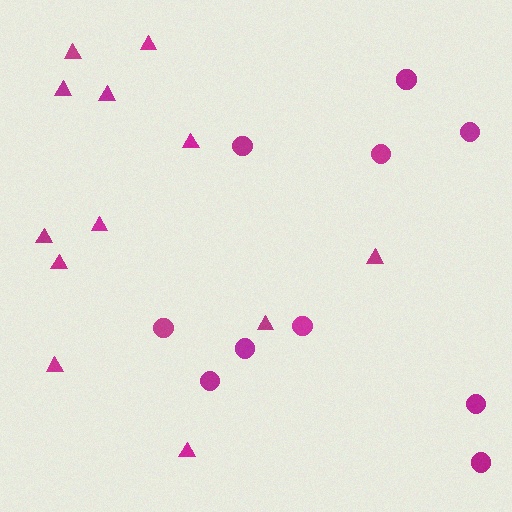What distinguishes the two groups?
There are 2 groups: one group of triangles (12) and one group of circles (10).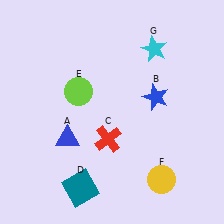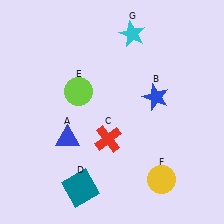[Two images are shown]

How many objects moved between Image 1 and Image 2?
1 object moved between the two images.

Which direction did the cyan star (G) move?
The cyan star (G) moved left.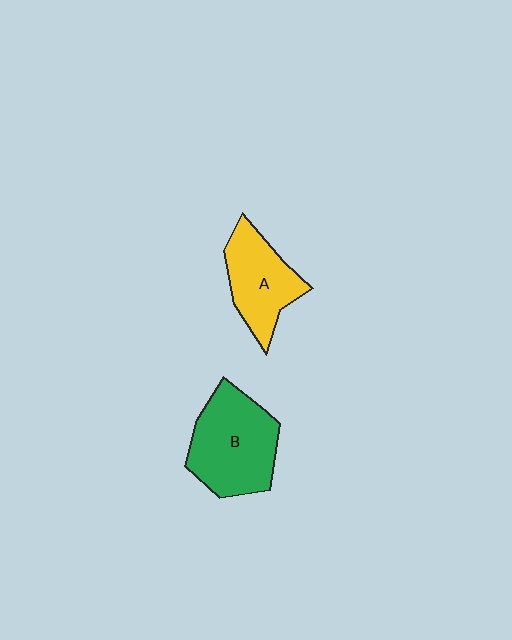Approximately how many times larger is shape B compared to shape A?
Approximately 1.3 times.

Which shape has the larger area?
Shape B (green).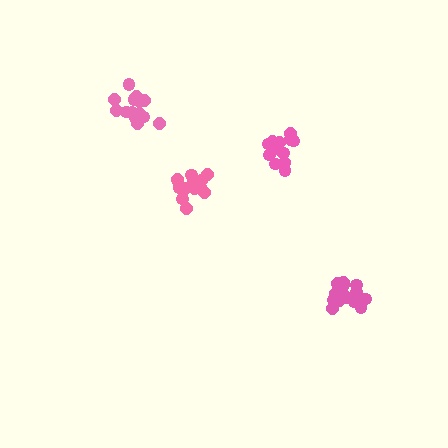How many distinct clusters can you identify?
There are 4 distinct clusters.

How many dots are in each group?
Group 1: 14 dots, Group 2: 13 dots, Group 3: 16 dots, Group 4: 17 dots (60 total).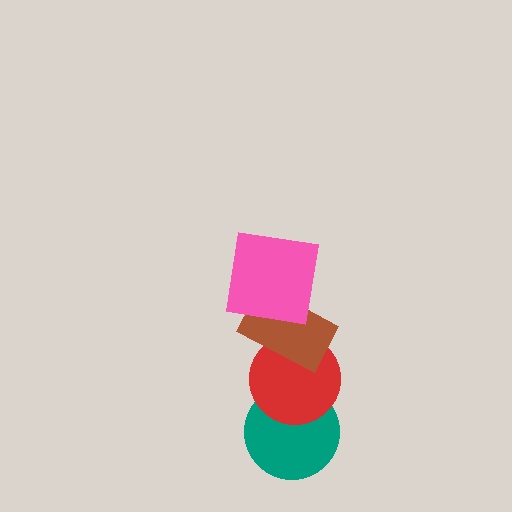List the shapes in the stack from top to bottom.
From top to bottom: the pink square, the brown rectangle, the red circle, the teal circle.